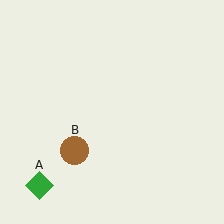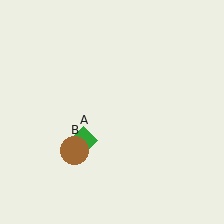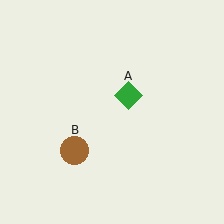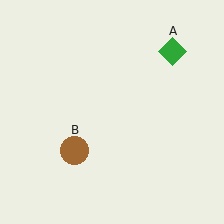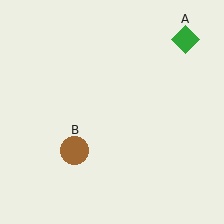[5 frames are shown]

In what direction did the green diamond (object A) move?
The green diamond (object A) moved up and to the right.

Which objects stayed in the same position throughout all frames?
Brown circle (object B) remained stationary.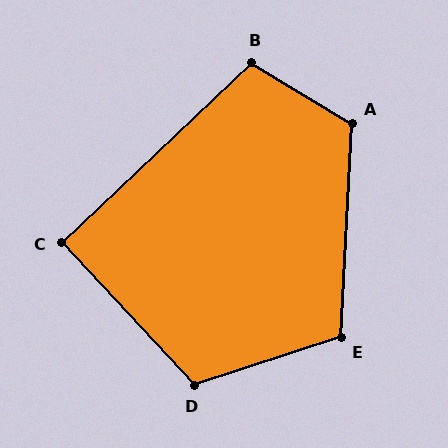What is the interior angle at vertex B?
Approximately 106 degrees (obtuse).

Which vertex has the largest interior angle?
A, at approximately 118 degrees.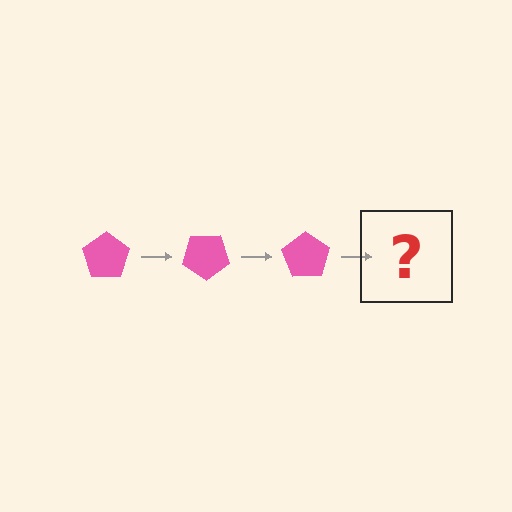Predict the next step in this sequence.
The next step is a pink pentagon rotated 105 degrees.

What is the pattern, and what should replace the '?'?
The pattern is that the pentagon rotates 35 degrees each step. The '?' should be a pink pentagon rotated 105 degrees.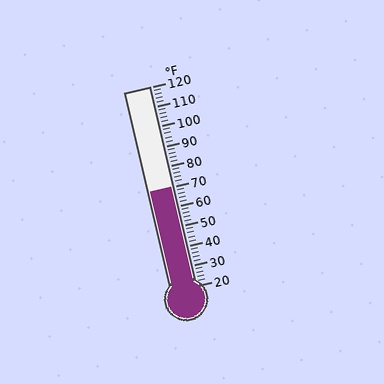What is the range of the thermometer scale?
The thermometer scale ranges from 20°F to 120°F.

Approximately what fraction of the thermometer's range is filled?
The thermometer is filled to approximately 50% of its range.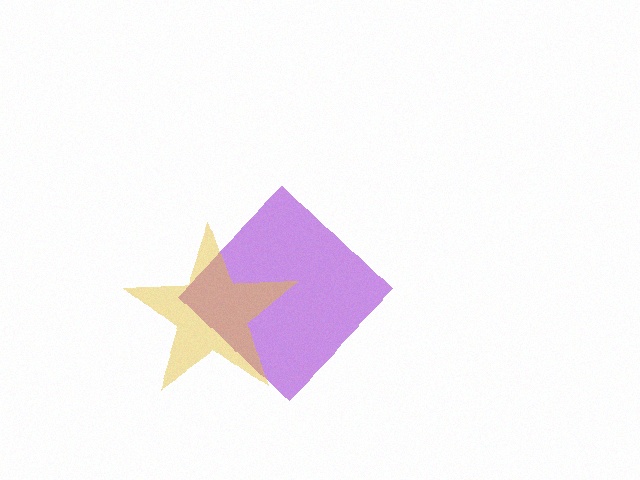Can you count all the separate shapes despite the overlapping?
Yes, there are 2 separate shapes.